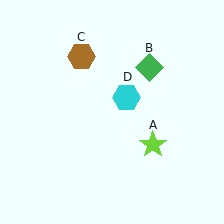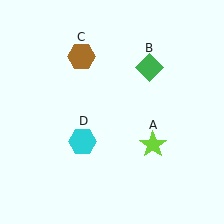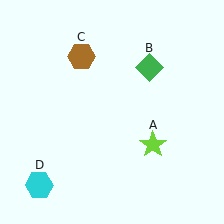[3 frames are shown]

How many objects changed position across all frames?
1 object changed position: cyan hexagon (object D).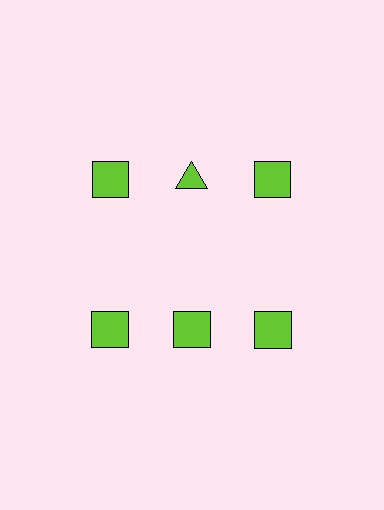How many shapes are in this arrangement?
There are 6 shapes arranged in a grid pattern.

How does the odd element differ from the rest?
It has a different shape: triangle instead of square.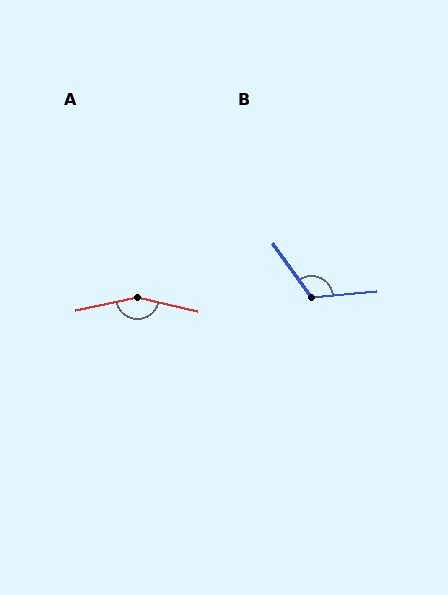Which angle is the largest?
A, at approximately 155 degrees.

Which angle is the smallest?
B, at approximately 120 degrees.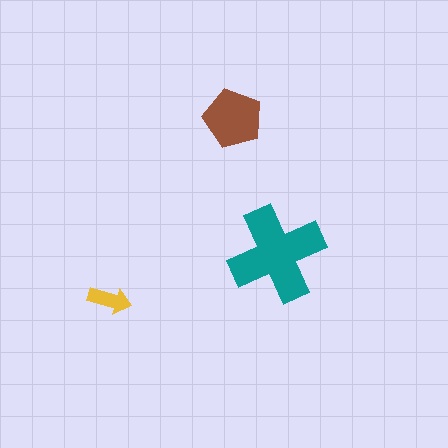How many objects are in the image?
There are 3 objects in the image.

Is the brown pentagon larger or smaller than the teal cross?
Smaller.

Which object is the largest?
The teal cross.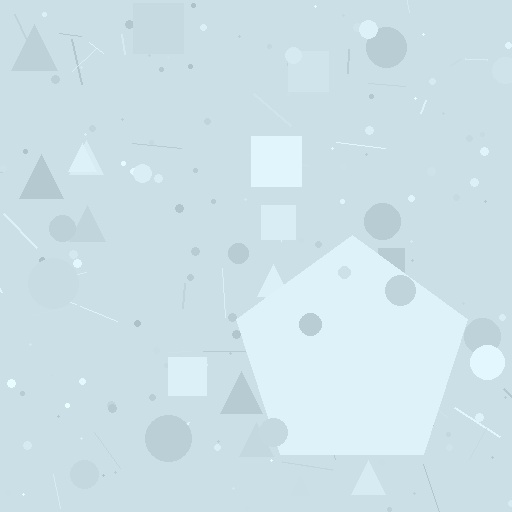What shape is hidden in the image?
A pentagon is hidden in the image.